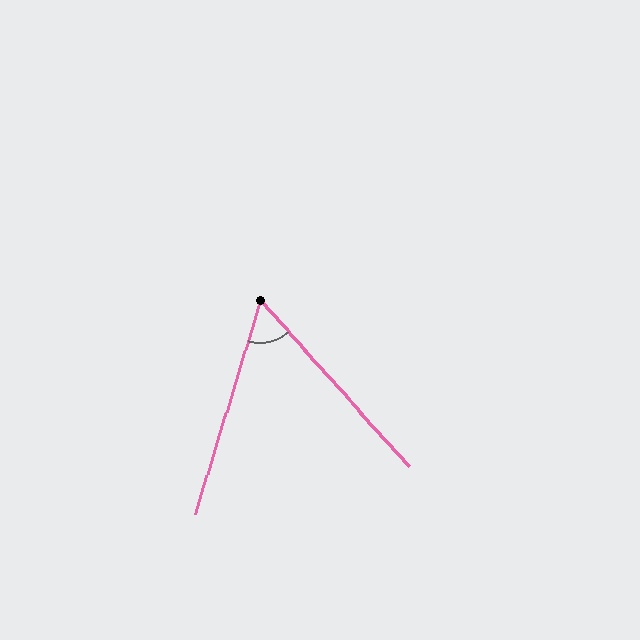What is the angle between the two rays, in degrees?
Approximately 59 degrees.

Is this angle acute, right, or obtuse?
It is acute.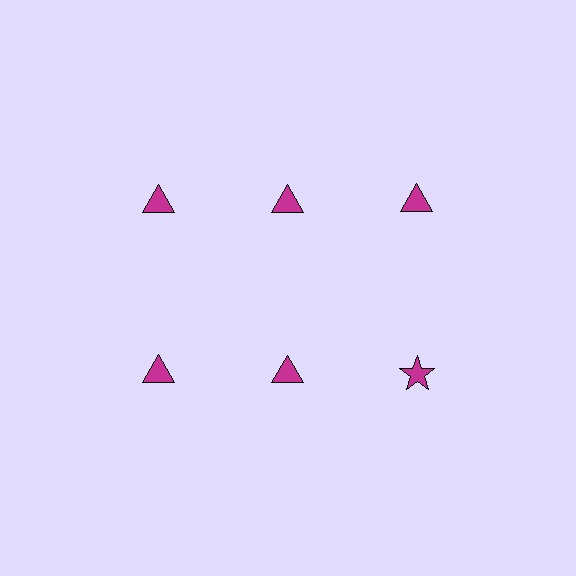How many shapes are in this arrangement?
There are 6 shapes arranged in a grid pattern.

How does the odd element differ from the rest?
It has a different shape: star instead of triangle.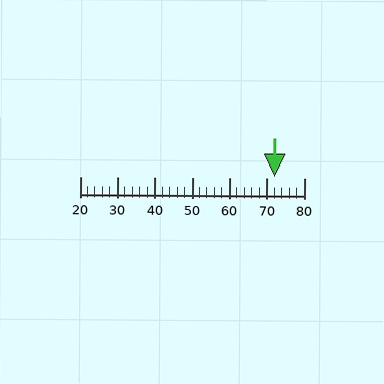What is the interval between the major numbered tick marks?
The major tick marks are spaced 10 units apart.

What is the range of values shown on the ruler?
The ruler shows values from 20 to 80.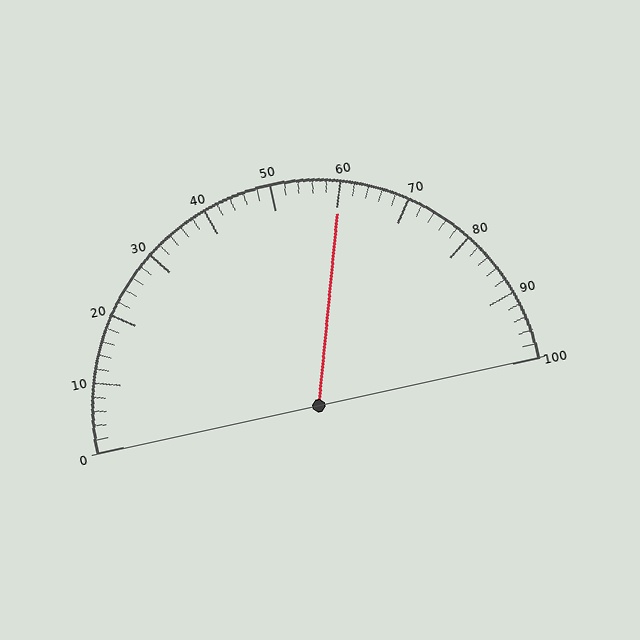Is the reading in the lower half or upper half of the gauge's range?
The reading is in the upper half of the range (0 to 100).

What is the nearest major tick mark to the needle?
The nearest major tick mark is 60.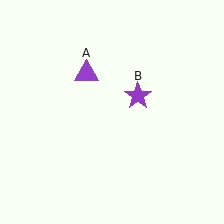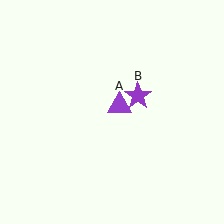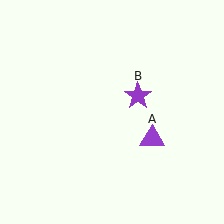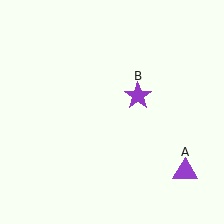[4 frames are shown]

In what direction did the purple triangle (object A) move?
The purple triangle (object A) moved down and to the right.